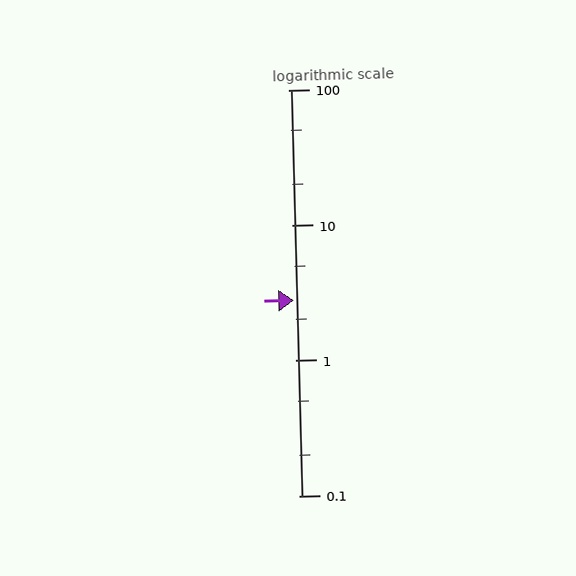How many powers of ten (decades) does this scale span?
The scale spans 3 decades, from 0.1 to 100.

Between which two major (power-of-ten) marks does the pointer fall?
The pointer is between 1 and 10.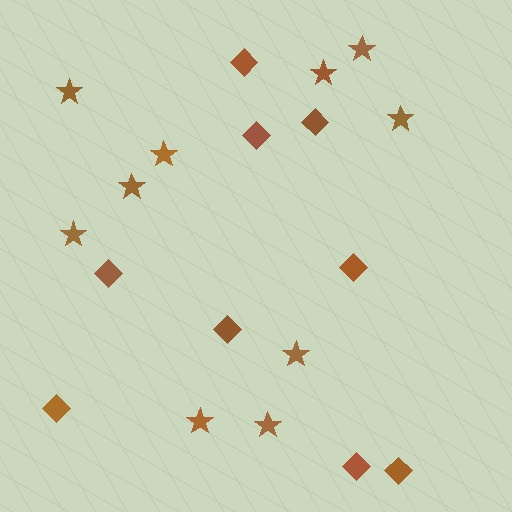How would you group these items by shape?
There are 2 groups: one group of diamonds (9) and one group of stars (10).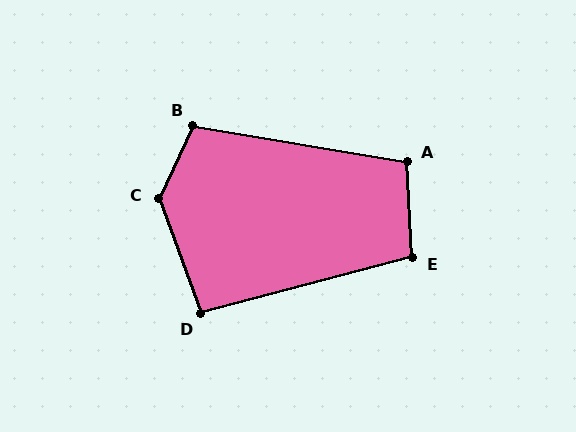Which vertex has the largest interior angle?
C, at approximately 134 degrees.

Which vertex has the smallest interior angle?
D, at approximately 96 degrees.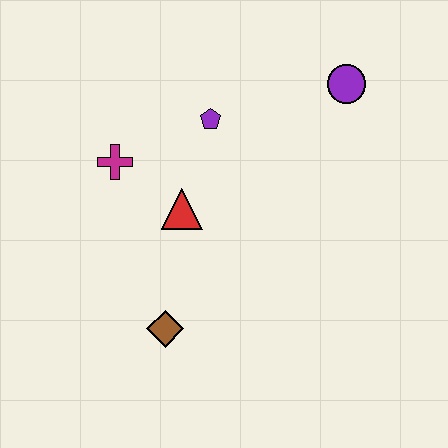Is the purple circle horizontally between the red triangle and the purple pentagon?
No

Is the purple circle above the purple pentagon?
Yes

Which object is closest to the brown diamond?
The red triangle is closest to the brown diamond.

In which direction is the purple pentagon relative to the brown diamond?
The purple pentagon is above the brown diamond.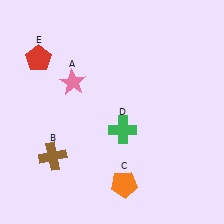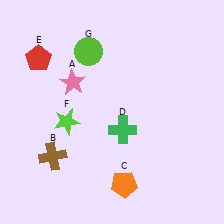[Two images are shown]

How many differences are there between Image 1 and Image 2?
There are 2 differences between the two images.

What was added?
A lime star (F), a lime circle (G) were added in Image 2.